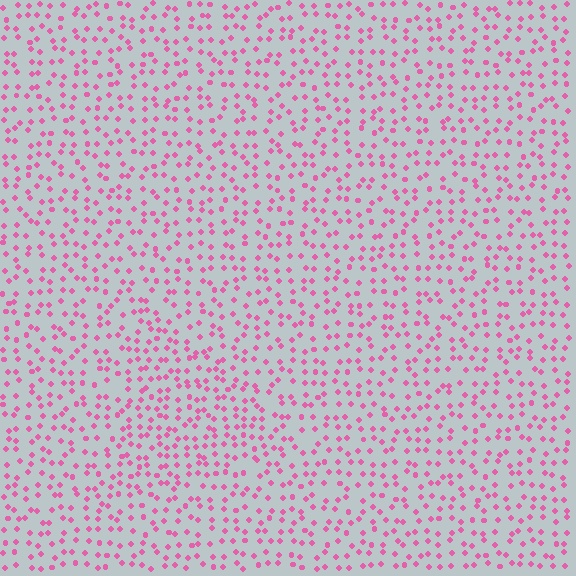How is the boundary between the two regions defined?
The boundary is defined by a change in element density (approximately 1.4x ratio). All elements are the same color, size, and shape.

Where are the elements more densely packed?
The elements are more densely packed inside the triangle boundary.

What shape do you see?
I see a triangle.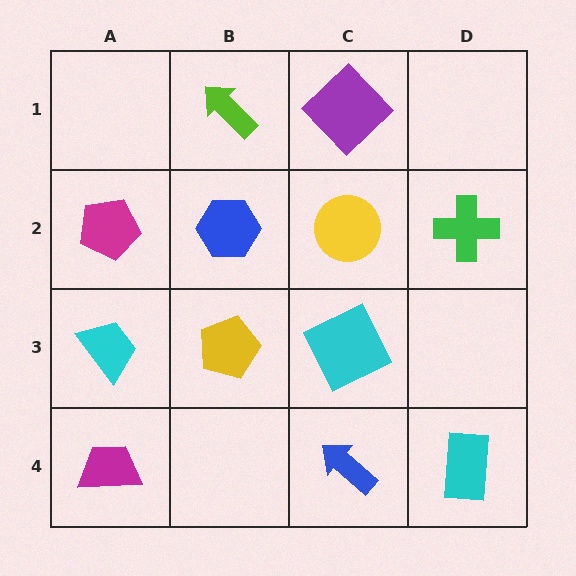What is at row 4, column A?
A magenta trapezoid.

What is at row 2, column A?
A magenta pentagon.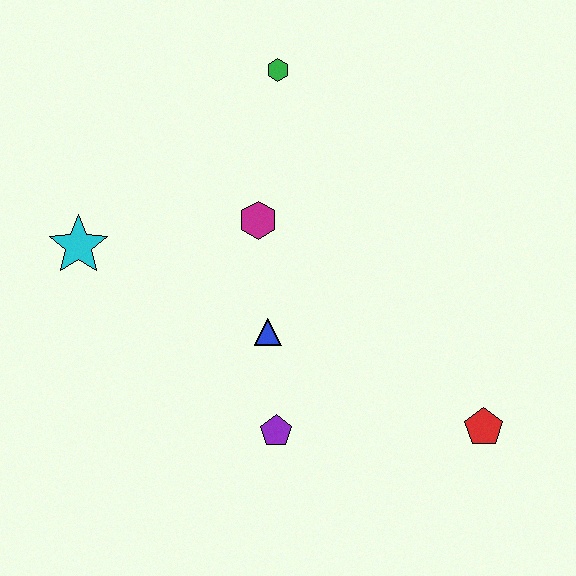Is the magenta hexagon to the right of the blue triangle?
No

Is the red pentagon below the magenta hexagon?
Yes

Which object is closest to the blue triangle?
The purple pentagon is closest to the blue triangle.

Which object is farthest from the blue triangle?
The green hexagon is farthest from the blue triangle.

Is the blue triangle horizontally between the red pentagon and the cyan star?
Yes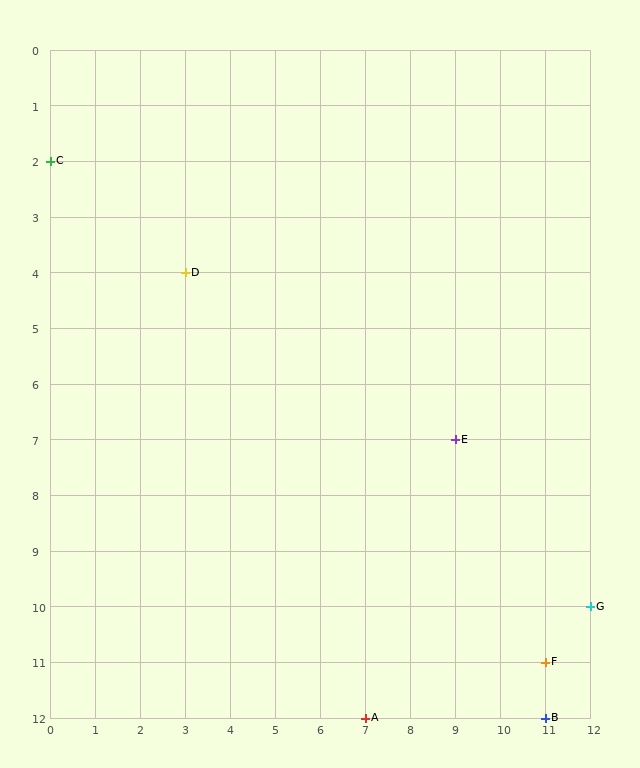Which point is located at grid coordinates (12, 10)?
Point G is at (12, 10).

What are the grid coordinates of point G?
Point G is at grid coordinates (12, 10).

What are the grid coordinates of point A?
Point A is at grid coordinates (7, 12).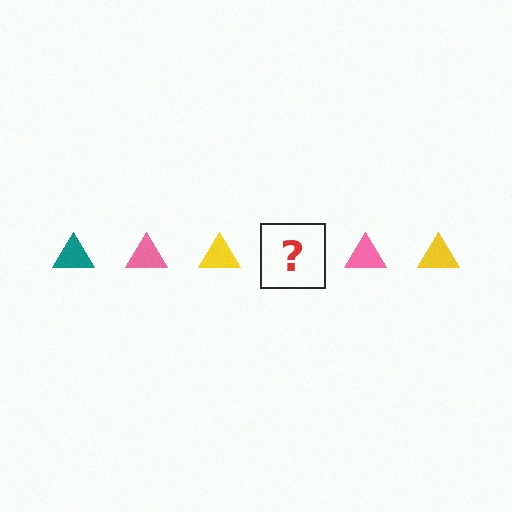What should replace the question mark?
The question mark should be replaced with a teal triangle.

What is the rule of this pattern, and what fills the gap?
The rule is that the pattern cycles through teal, pink, yellow triangles. The gap should be filled with a teal triangle.